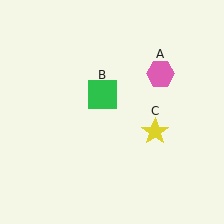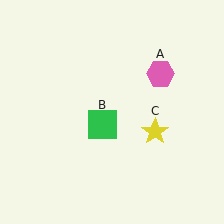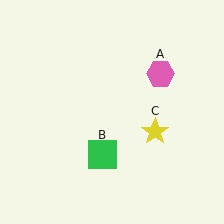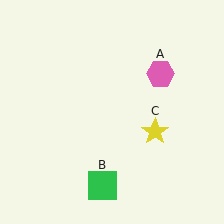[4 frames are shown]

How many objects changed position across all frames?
1 object changed position: green square (object B).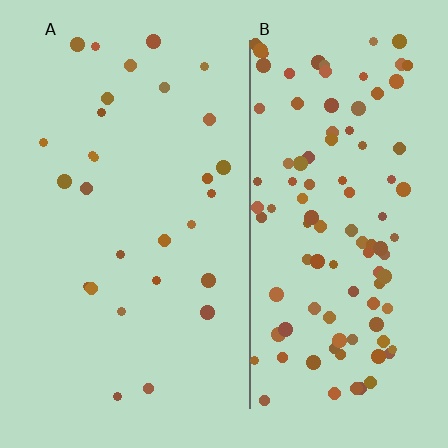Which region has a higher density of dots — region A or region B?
B (the right).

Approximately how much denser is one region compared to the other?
Approximately 3.7× — region B over region A.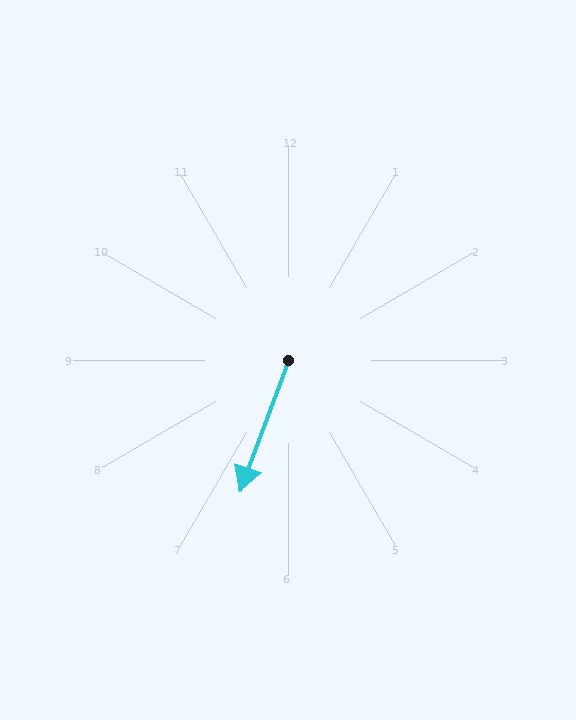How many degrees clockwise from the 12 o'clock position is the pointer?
Approximately 200 degrees.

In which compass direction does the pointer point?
South.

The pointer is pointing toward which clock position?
Roughly 7 o'clock.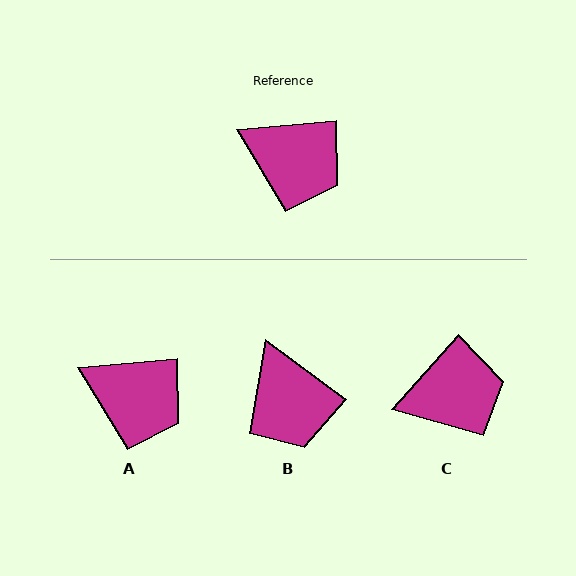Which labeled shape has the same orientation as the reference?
A.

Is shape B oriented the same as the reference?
No, it is off by about 41 degrees.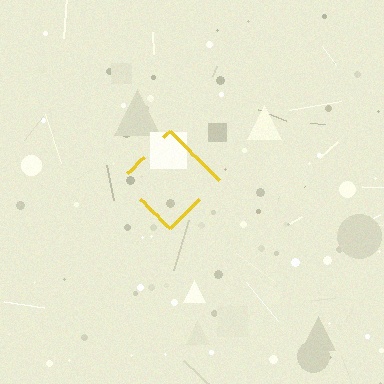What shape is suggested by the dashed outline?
The dashed outline suggests a diamond.